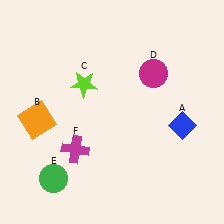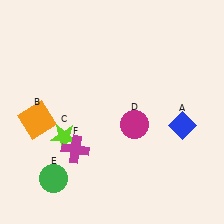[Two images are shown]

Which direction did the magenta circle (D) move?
The magenta circle (D) moved down.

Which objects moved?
The objects that moved are: the lime star (C), the magenta circle (D).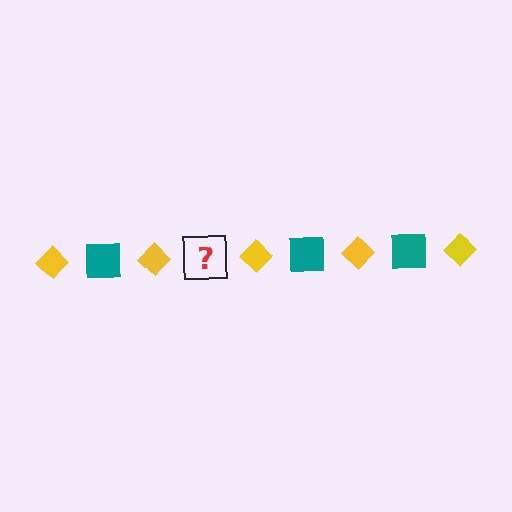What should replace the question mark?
The question mark should be replaced with a teal square.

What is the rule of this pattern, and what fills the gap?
The rule is that the pattern alternates between yellow diamond and teal square. The gap should be filled with a teal square.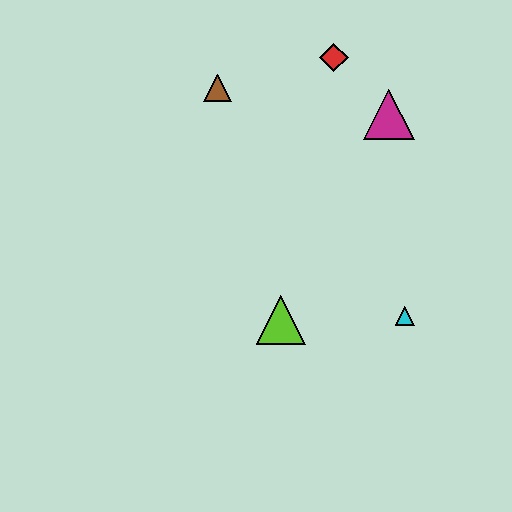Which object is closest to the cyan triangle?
The lime triangle is closest to the cyan triangle.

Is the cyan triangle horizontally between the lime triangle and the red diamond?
No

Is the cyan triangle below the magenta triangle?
Yes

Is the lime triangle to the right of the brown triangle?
Yes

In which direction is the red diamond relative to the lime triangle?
The red diamond is above the lime triangle.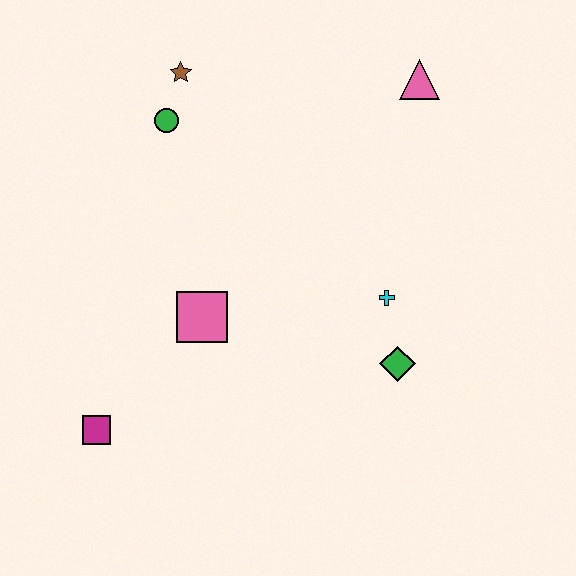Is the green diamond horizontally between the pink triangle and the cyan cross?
Yes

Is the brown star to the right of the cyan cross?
No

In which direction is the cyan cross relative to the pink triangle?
The cyan cross is below the pink triangle.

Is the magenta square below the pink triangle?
Yes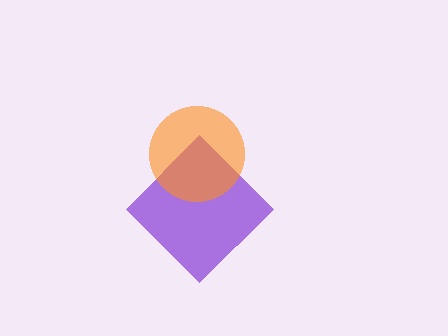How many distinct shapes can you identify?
There are 2 distinct shapes: a purple diamond, an orange circle.